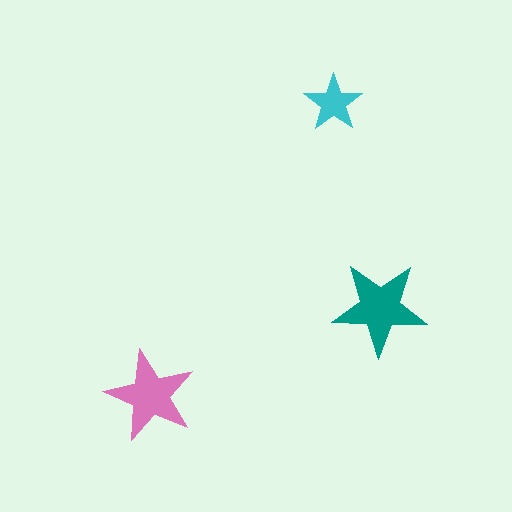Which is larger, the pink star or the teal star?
The teal one.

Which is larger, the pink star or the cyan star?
The pink one.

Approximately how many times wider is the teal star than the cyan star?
About 1.5 times wider.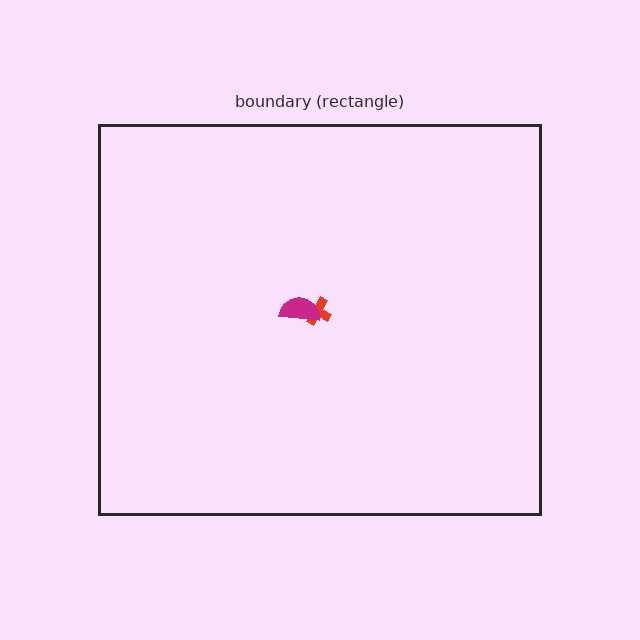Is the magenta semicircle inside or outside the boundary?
Inside.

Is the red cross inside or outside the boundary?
Inside.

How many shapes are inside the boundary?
2 inside, 0 outside.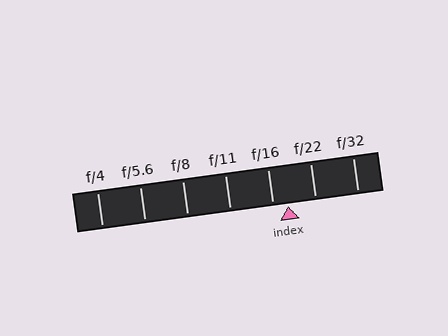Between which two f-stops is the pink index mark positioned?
The index mark is between f/16 and f/22.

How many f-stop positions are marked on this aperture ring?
There are 7 f-stop positions marked.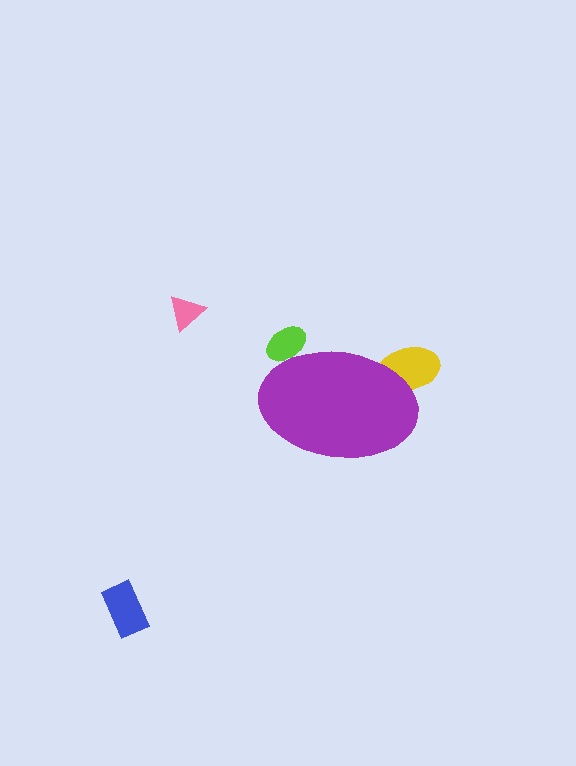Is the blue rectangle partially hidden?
No, the blue rectangle is fully visible.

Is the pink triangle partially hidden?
No, the pink triangle is fully visible.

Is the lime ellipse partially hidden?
Yes, the lime ellipse is partially hidden behind the purple ellipse.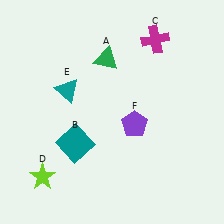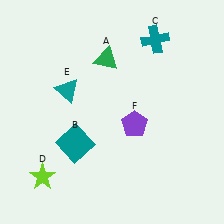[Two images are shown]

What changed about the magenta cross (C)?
In Image 1, C is magenta. In Image 2, it changed to teal.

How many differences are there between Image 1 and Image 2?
There is 1 difference between the two images.